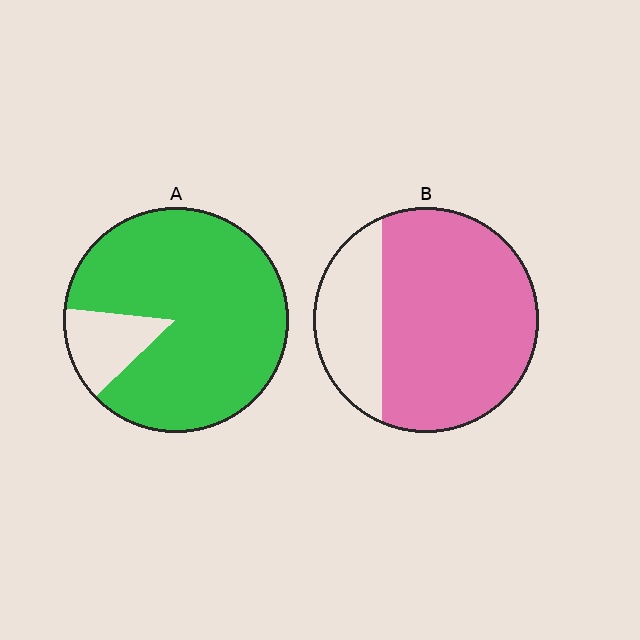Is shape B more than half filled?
Yes.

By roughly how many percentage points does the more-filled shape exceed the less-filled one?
By roughly 10 percentage points (A over B).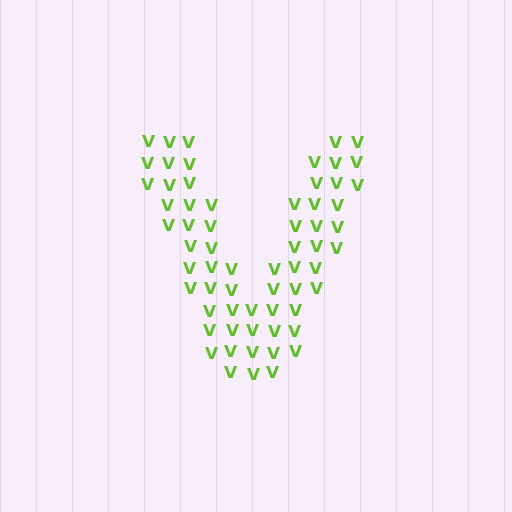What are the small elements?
The small elements are letter V's.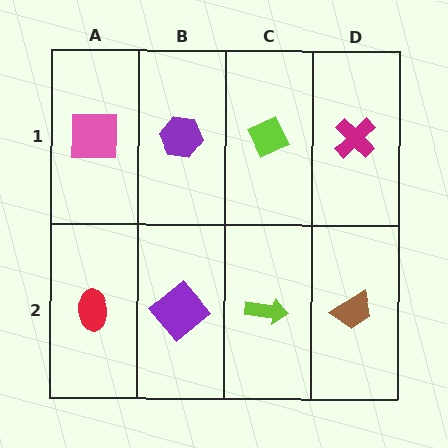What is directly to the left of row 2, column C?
A purple diamond.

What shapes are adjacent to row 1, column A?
A red ellipse (row 2, column A), a purple hexagon (row 1, column B).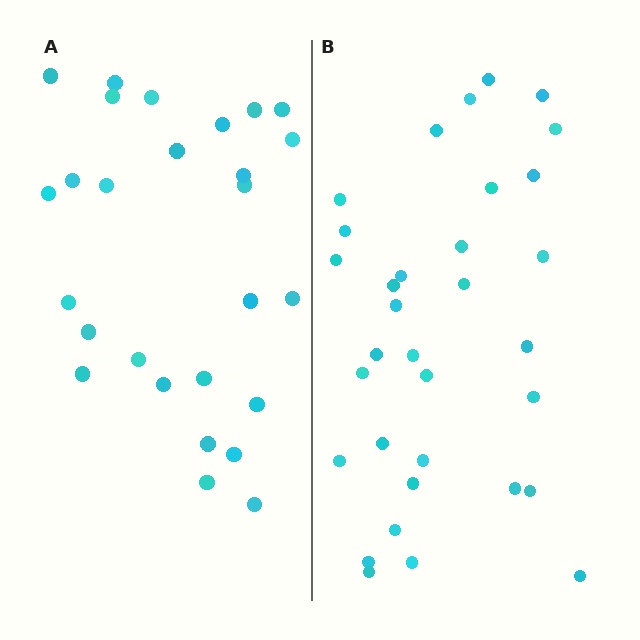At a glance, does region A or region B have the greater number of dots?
Region B (the right region) has more dots.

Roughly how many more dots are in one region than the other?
Region B has about 6 more dots than region A.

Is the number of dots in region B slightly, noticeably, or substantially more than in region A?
Region B has only slightly more — the two regions are fairly close. The ratio is roughly 1.2 to 1.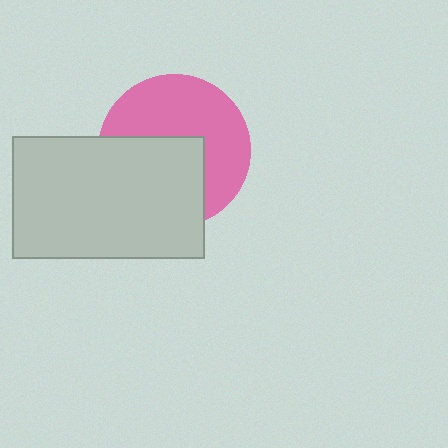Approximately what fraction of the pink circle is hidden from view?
Roughly 46% of the pink circle is hidden behind the light gray rectangle.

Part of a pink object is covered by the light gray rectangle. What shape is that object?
It is a circle.